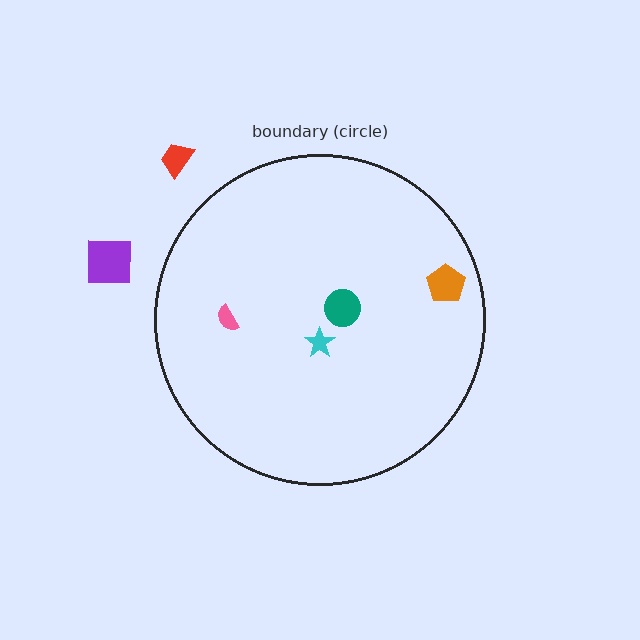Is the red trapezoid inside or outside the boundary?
Outside.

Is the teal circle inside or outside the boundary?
Inside.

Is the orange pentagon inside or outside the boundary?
Inside.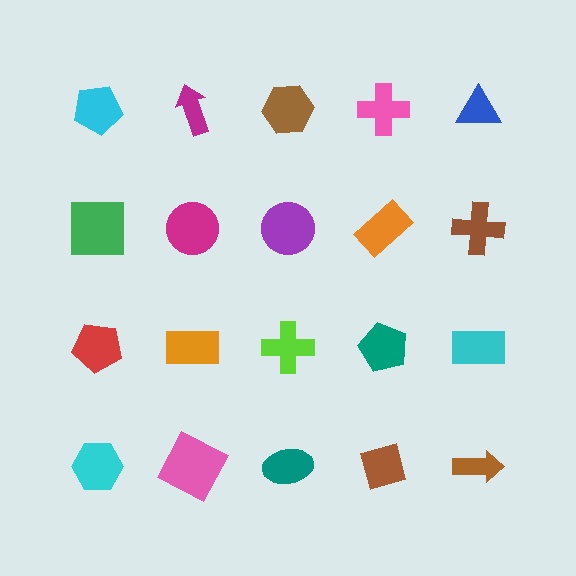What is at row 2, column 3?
A purple circle.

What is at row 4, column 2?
A pink square.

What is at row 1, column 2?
A magenta arrow.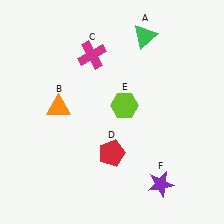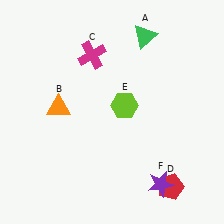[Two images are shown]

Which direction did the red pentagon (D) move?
The red pentagon (D) moved right.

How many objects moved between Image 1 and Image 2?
1 object moved between the two images.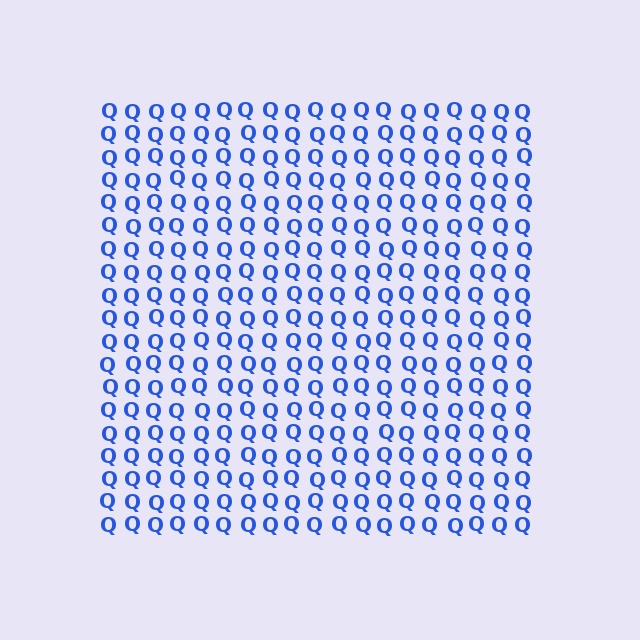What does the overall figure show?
The overall figure shows a square.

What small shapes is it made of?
It is made of small letter Q's.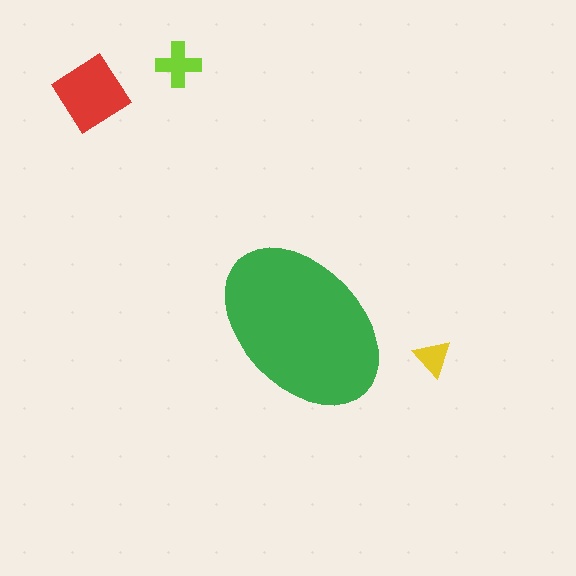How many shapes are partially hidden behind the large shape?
0 shapes are partially hidden.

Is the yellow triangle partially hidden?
No, the yellow triangle is fully visible.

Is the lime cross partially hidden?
No, the lime cross is fully visible.